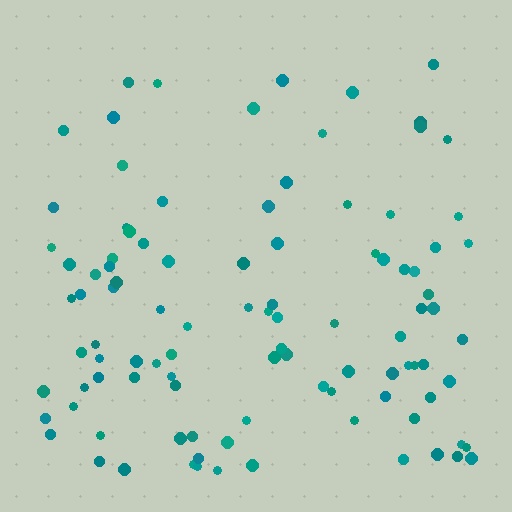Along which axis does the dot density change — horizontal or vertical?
Vertical.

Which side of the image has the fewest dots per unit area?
The top.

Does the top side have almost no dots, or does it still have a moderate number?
Still a moderate number, just noticeably fewer than the bottom.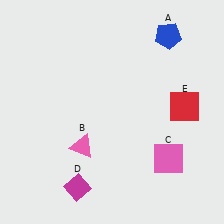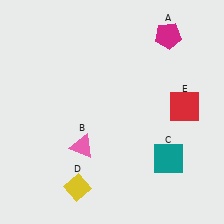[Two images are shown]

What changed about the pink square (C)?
In Image 1, C is pink. In Image 2, it changed to teal.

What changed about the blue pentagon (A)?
In Image 1, A is blue. In Image 2, it changed to magenta.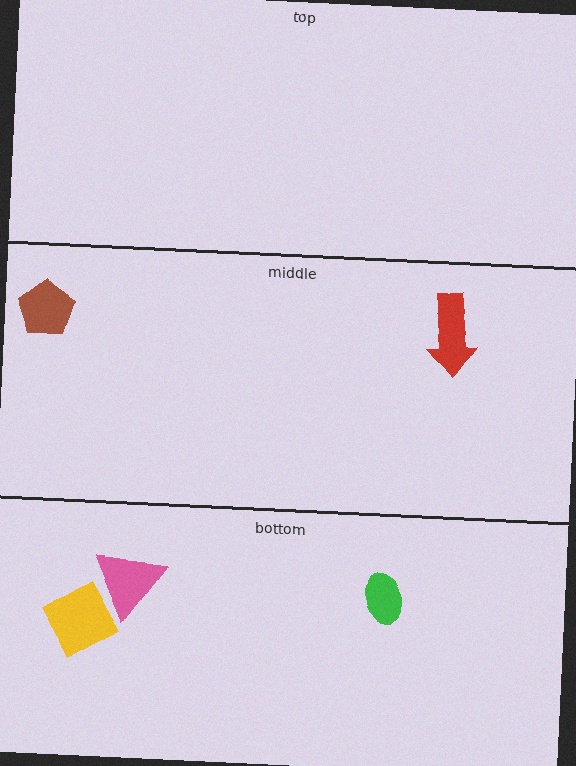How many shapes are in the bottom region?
3.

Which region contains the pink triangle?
The bottom region.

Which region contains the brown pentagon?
The middle region.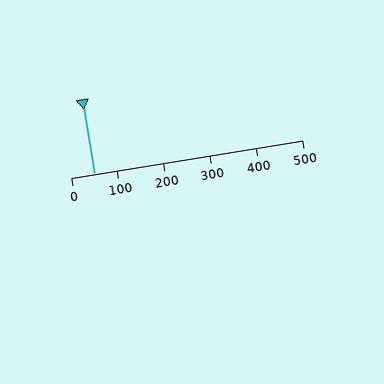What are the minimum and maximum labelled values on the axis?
The axis runs from 0 to 500.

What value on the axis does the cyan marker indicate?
The marker indicates approximately 50.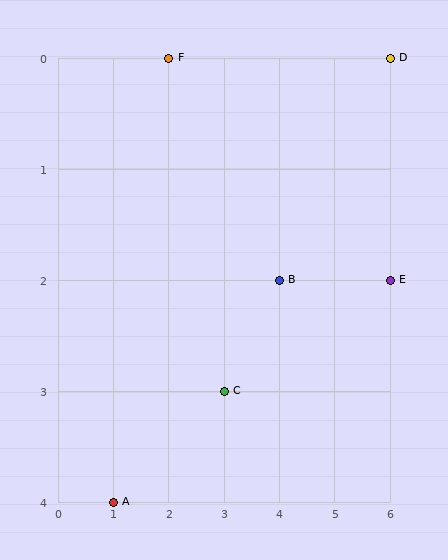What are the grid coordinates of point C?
Point C is at grid coordinates (3, 3).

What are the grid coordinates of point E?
Point E is at grid coordinates (6, 2).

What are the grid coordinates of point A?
Point A is at grid coordinates (1, 4).